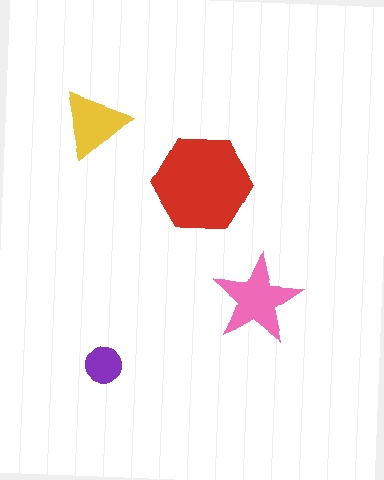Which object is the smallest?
The purple circle.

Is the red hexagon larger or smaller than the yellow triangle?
Larger.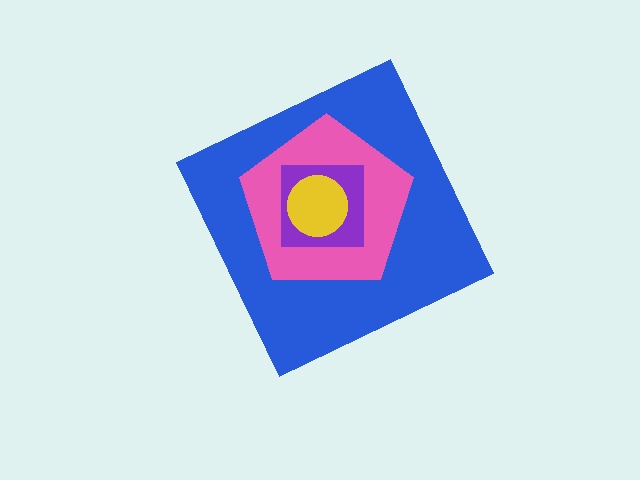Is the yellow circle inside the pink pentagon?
Yes.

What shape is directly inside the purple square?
The yellow circle.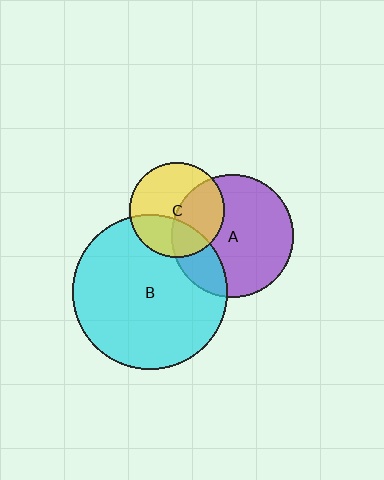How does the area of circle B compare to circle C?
Approximately 2.6 times.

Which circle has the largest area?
Circle B (cyan).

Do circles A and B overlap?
Yes.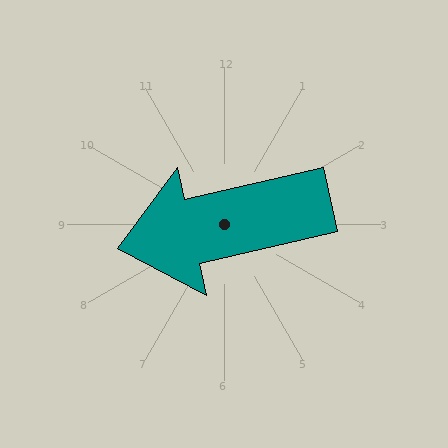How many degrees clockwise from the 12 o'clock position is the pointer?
Approximately 257 degrees.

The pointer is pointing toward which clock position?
Roughly 9 o'clock.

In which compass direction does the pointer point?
West.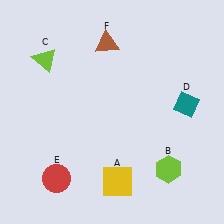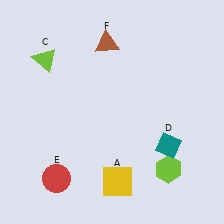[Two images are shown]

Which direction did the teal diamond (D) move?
The teal diamond (D) moved down.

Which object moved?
The teal diamond (D) moved down.